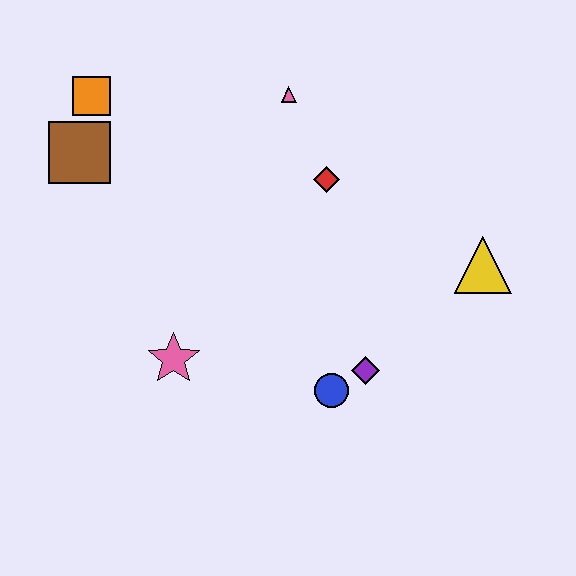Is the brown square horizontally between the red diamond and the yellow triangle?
No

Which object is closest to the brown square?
The orange square is closest to the brown square.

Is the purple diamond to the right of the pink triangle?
Yes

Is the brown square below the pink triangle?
Yes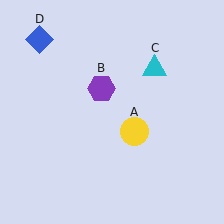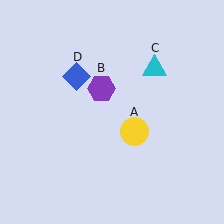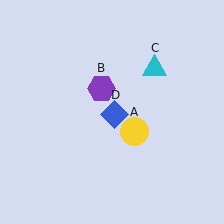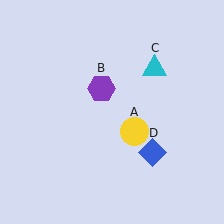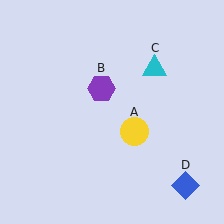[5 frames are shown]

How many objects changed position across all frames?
1 object changed position: blue diamond (object D).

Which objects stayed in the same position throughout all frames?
Yellow circle (object A) and purple hexagon (object B) and cyan triangle (object C) remained stationary.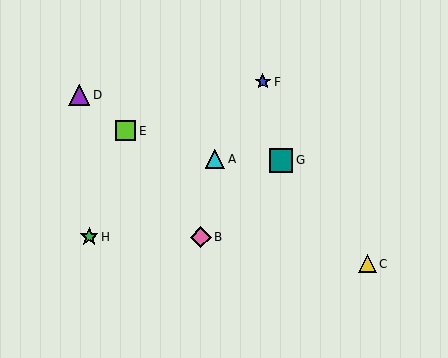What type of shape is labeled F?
Shape F is a blue star.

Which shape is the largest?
The teal square (labeled G) is the largest.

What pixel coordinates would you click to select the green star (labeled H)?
Click at (89, 237) to select the green star H.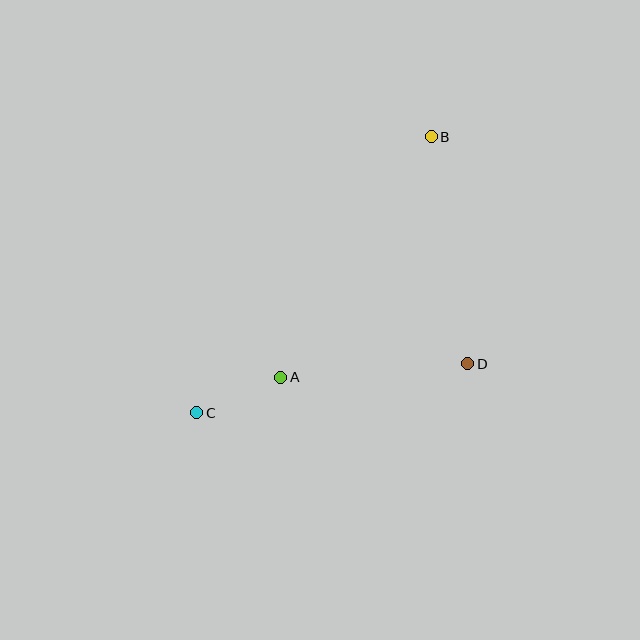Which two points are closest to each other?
Points A and C are closest to each other.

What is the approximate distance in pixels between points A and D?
The distance between A and D is approximately 187 pixels.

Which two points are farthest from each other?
Points B and C are farthest from each other.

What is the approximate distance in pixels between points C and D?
The distance between C and D is approximately 276 pixels.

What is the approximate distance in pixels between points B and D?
The distance between B and D is approximately 230 pixels.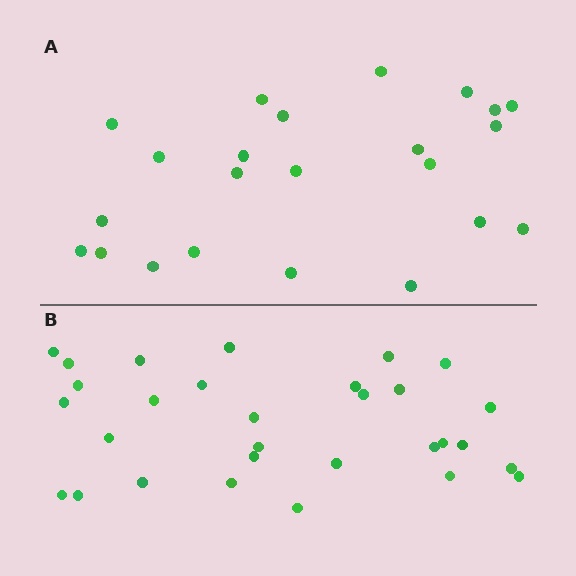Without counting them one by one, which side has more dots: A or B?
Region B (the bottom region) has more dots.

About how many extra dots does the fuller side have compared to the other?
Region B has roughly 8 or so more dots than region A.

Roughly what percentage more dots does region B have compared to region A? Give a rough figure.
About 30% more.